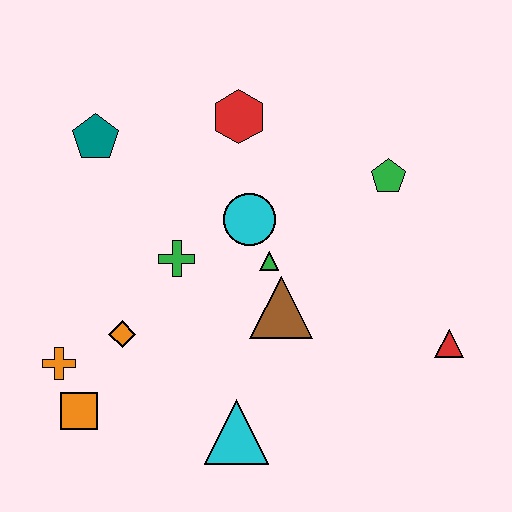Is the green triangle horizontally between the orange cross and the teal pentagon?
No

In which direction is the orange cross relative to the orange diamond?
The orange cross is to the left of the orange diamond.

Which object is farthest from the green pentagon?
The orange square is farthest from the green pentagon.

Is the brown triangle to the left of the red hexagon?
No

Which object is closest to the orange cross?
The orange square is closest to the orange cross.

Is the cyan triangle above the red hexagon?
No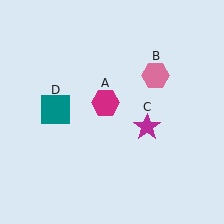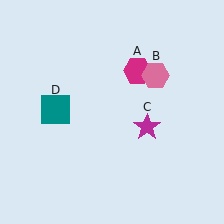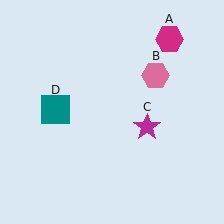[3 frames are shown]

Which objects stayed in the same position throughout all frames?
Pink hexagon (object B) and magenta star (object C) and teal square (object D) remained stationary.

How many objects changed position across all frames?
1 object changed position: magenta hexagon (object A).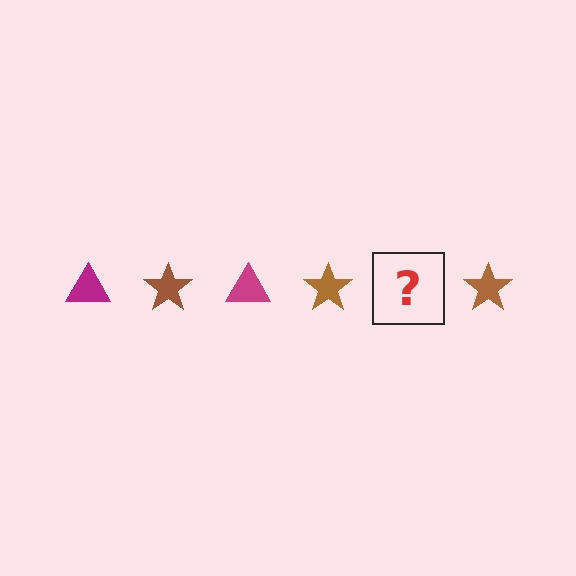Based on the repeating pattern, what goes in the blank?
The blank should be a magenta triangle.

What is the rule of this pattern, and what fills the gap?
The rule is that the pattern alternates between magenta triangle and brown star. The gap should be filled with a magenta triangle.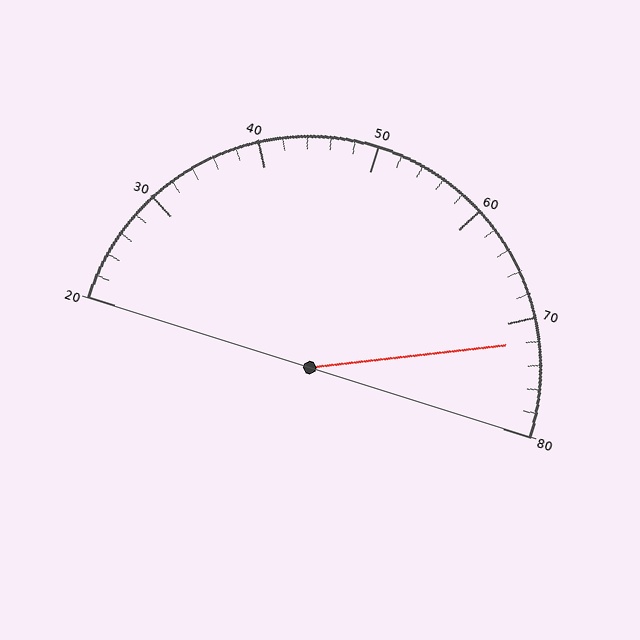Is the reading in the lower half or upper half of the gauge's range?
The reading is in the upper half of the range (20 to 80).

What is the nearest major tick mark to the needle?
The nearest major tick mark is 70.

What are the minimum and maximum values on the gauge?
The gauge ranges from 20 to 80.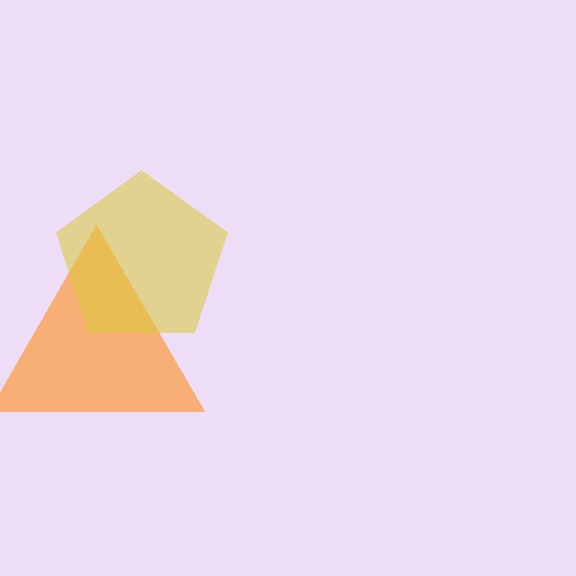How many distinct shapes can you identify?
There are 2 distinct shapes: an orange triangle, a yellow pentagon.